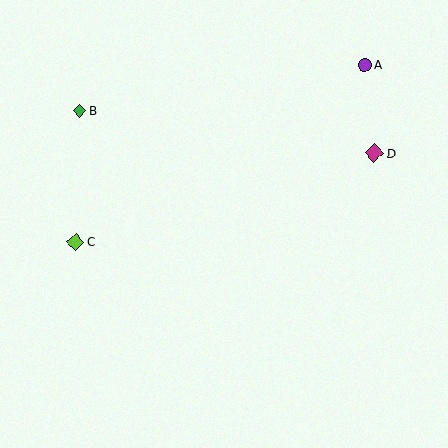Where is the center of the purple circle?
The center of the purple circle is at (364, 65).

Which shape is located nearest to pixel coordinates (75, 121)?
The green diamond (labeled B) at (80, 111) is nearest to that location.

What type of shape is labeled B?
Shape B is a green diamond.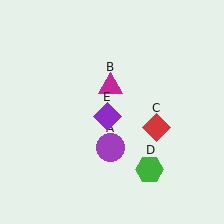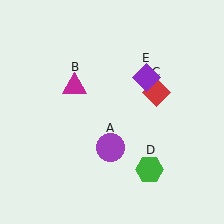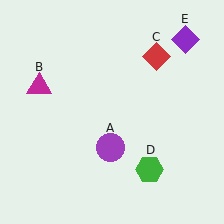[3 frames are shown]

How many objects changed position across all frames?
3 objects changed position: magenta triangle (object B), red diamond (object C), purple diamond (object E).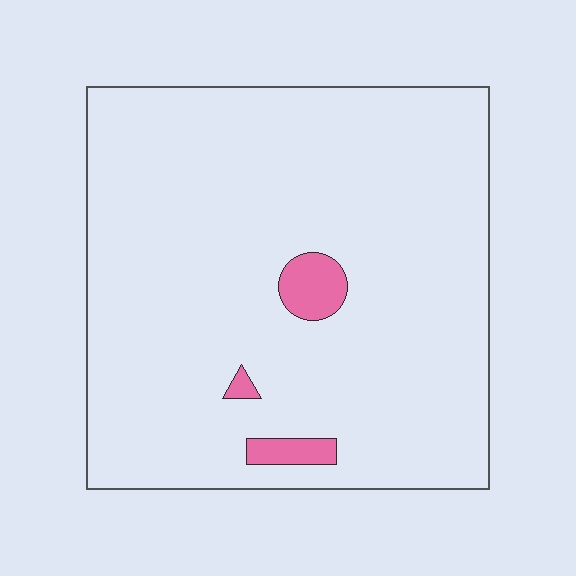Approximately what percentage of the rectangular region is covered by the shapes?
Approximately 5%.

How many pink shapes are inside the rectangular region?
3.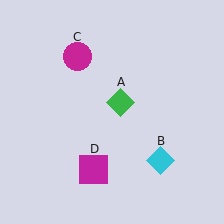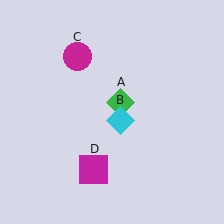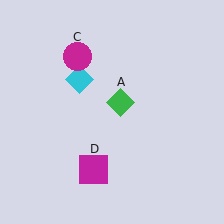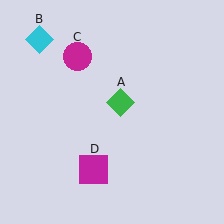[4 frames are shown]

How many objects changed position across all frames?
1 object changed position: cyan diamond (object B).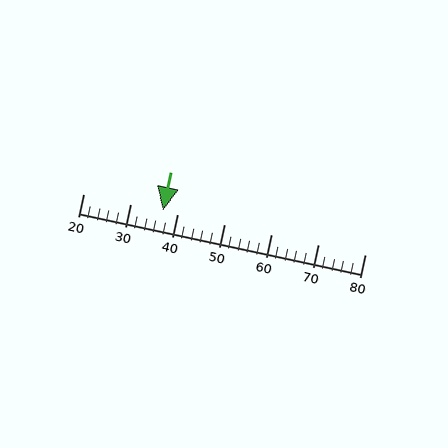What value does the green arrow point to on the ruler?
The green arrow points to approximately 37.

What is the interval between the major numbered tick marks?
The major tick marks are spaced 10 units apart.